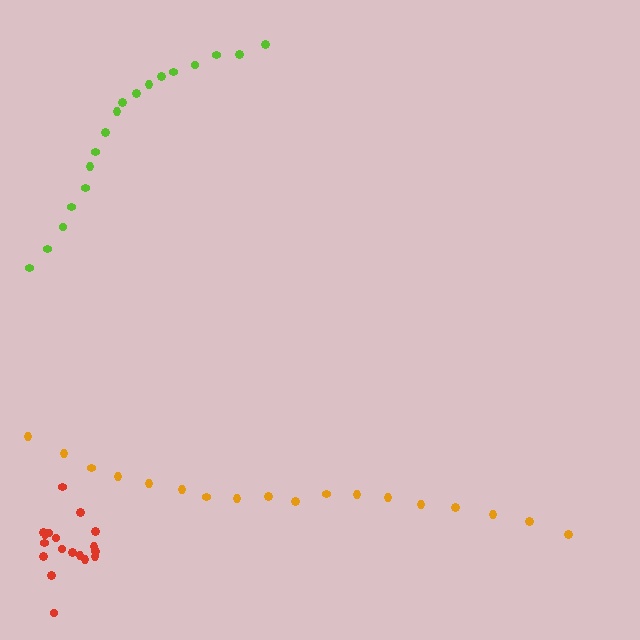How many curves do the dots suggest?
There are 3 distinct paths.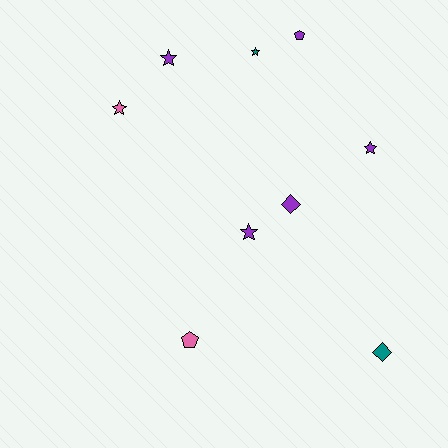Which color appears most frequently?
Purple, with 5 objects.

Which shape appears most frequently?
Star, with 5 objects.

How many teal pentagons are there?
There are no teal pentagons.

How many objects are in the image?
There are 9 objects.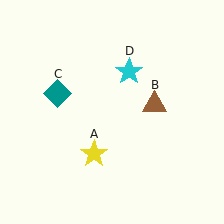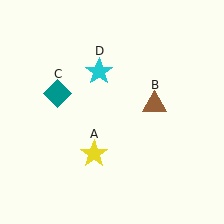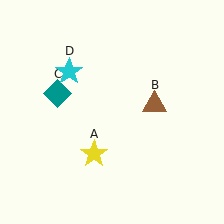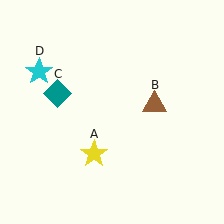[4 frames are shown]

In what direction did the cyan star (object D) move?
The cyan star (object D) moved left.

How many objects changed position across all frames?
1 object changed position: cyan star (object D).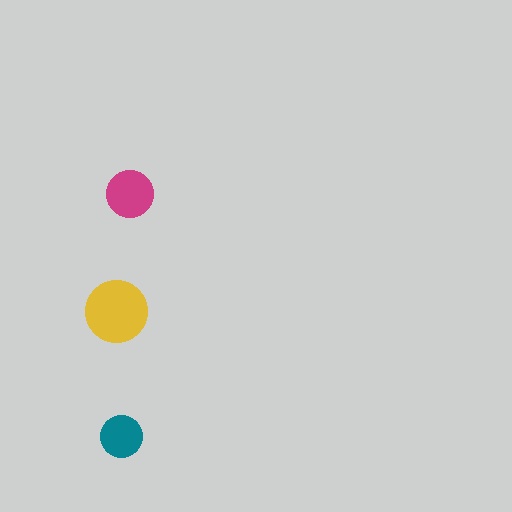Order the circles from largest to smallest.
the yellow one, the magenta one, the teal one.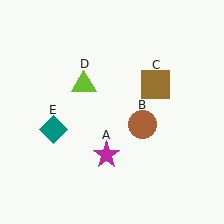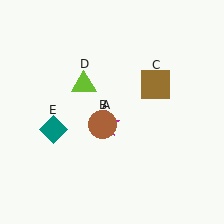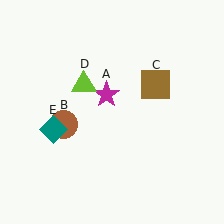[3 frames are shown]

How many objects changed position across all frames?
2 objects changed position: magenta star (object A), brown circle (object B).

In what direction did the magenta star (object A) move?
The magenta star (object A) moved up.